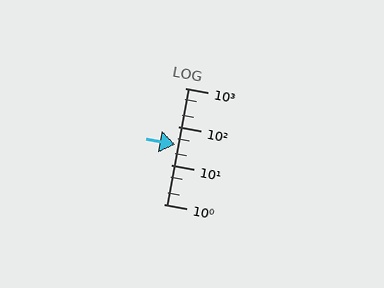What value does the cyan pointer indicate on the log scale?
The pointer indicates approximately 35.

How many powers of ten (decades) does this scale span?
The scale spans 3 decades, from 1 to 1000.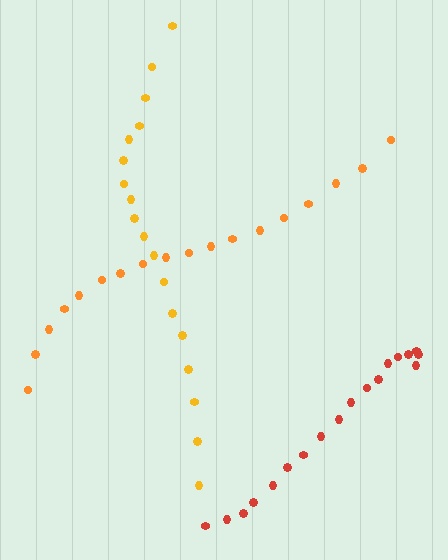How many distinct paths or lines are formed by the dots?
There are 3 distinct paths.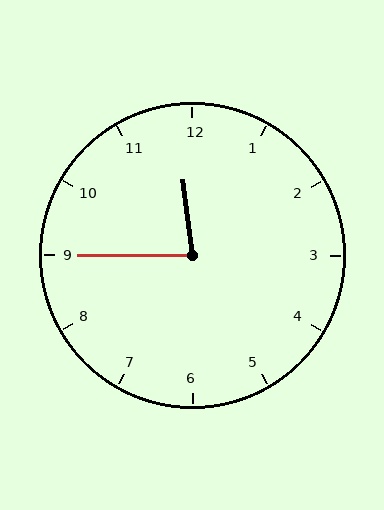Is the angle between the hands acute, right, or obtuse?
It is acute.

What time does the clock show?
11:45.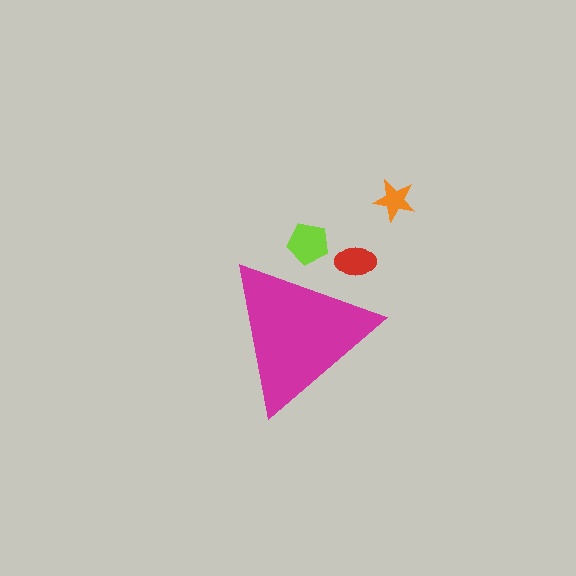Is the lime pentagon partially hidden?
Yes, the lime pentagon is partially hidden behind the magenta triangle.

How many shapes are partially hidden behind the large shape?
2 shapes are partially hidden.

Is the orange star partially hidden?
No, the orange star is fully visible.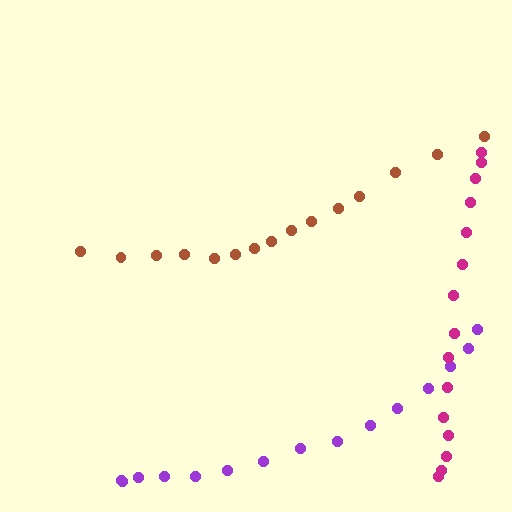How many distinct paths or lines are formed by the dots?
There are 3 distinct paths.